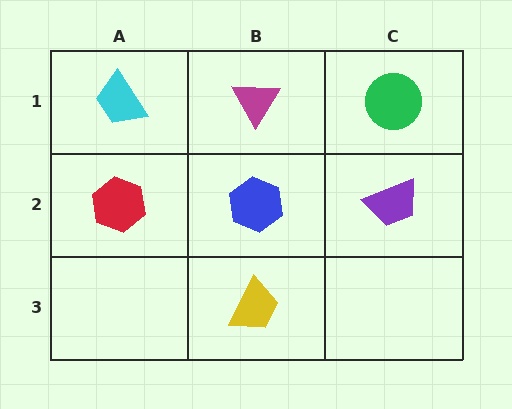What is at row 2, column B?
A blue hexagon.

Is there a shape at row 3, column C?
No, that cell is empty.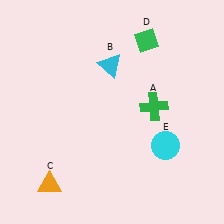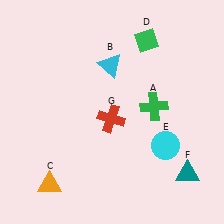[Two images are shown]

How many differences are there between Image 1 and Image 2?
There are 2 differences between the two images.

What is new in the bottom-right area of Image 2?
A teal triangle (F) was added in the bottom-right area of Image 2.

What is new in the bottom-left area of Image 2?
A red cross (G) was added in the bottom-left area of Image 2.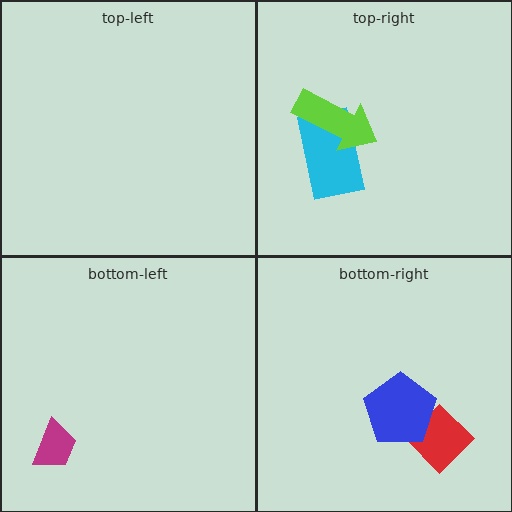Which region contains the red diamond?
The bottom-right region.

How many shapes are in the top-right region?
2.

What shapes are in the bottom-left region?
The magenta trapezoid.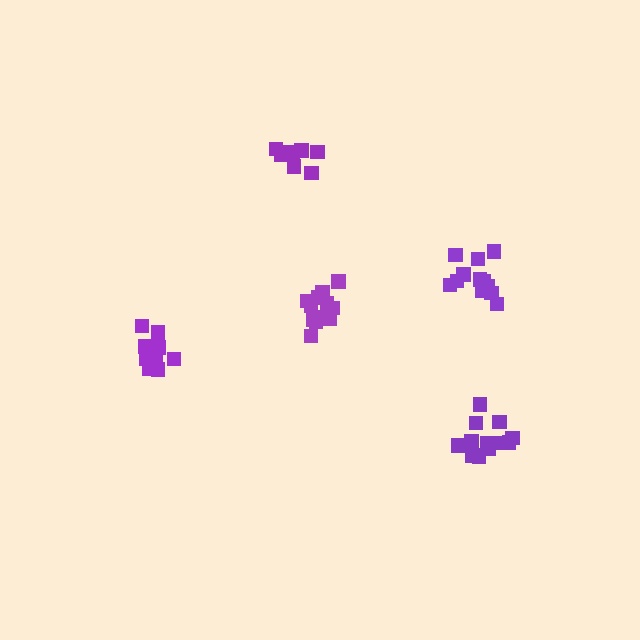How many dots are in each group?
Group 1: 9 dots, Group 2: 8 dots, Group 3: 12 dots, Group 4: 14 dots, Group 5: 14 dots (57 total).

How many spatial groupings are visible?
There are 5 spatial groupings.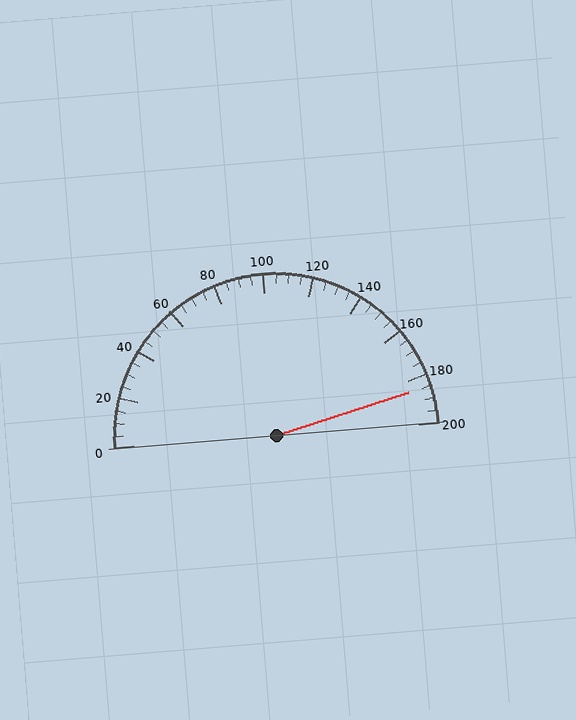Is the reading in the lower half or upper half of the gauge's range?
The reading is in the upper half of the range (0 to 200).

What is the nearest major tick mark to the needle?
The nearest major tick mark is 180.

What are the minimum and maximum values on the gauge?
The gauge ranges from 0 to 200.